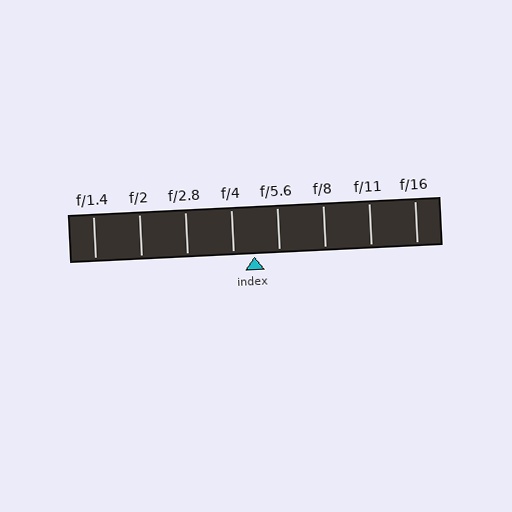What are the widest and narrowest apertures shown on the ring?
The widest aperture shown is f/1.4 and the narrowest is f/16.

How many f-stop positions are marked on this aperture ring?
There are 8 f-stop positions marked.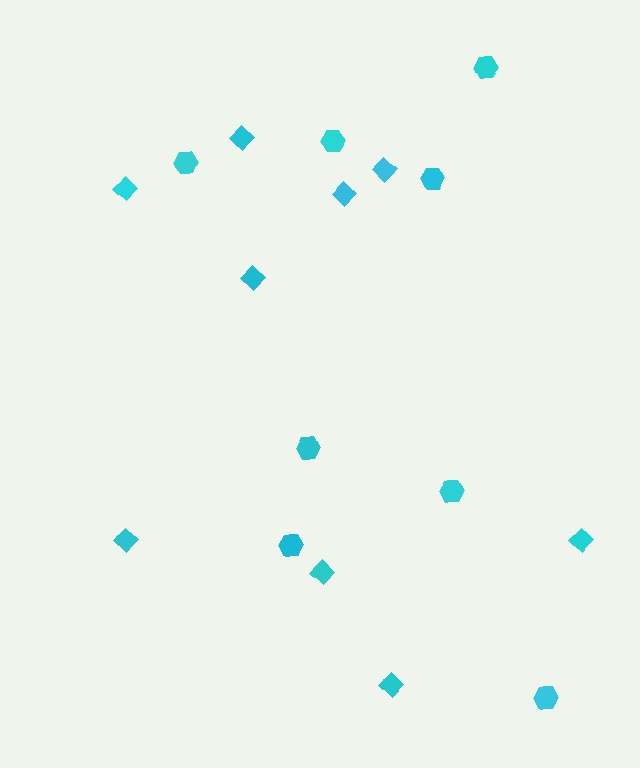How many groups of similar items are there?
There are 2 groups: one group of hexagons (8) and one group of diamonds (9).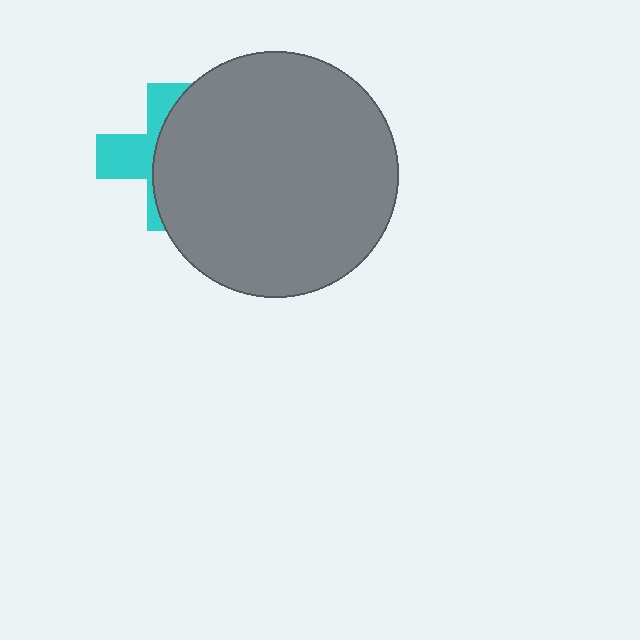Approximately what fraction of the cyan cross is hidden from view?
Roughly 61% of the cyan cross is hidden behind the gray circle.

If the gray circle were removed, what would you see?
You would see the complete cyan cross.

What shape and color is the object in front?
The object in front is a gray circle.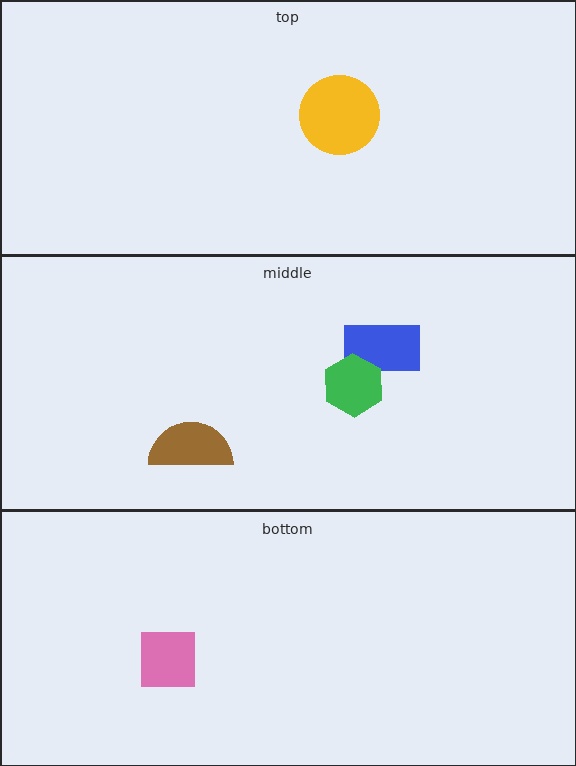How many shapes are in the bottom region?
1.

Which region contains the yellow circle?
The top region.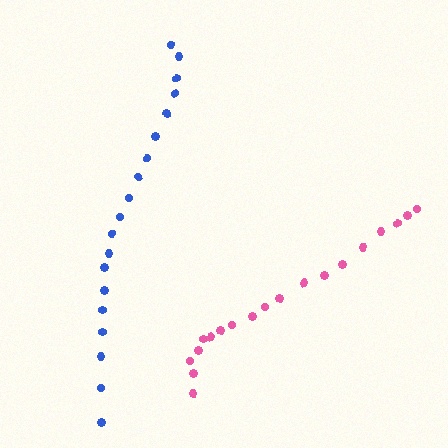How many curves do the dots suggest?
There are 2 distinct paths.